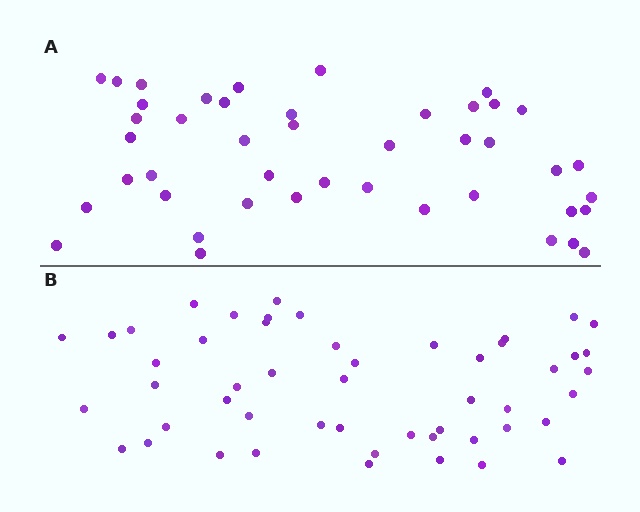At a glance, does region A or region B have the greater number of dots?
Region B (the bottom region) has more dots.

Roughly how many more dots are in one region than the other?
Region B has roughly 8 or so more dots than region A.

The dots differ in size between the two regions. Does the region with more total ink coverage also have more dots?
No. Region A has more total ink coverage because its dots are larger, but region B actually contains more individual dots. Total area can be misleading — the number of items is what matters here.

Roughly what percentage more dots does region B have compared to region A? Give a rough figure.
About 15% more.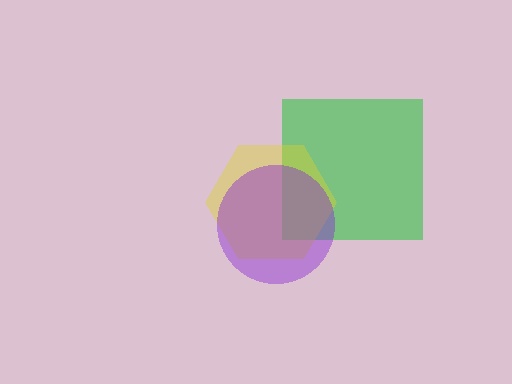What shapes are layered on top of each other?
The layered shapes are: a green square, a yellow hexagon, a purple circle.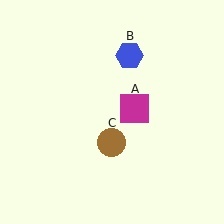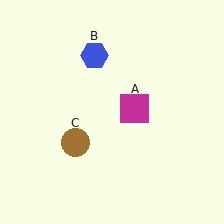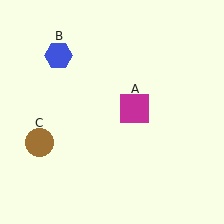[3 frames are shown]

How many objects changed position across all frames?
2 objects changed position: blue hexagon (object B), brown circle (object C).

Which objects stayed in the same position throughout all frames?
Magenta square (object A) remained stationary.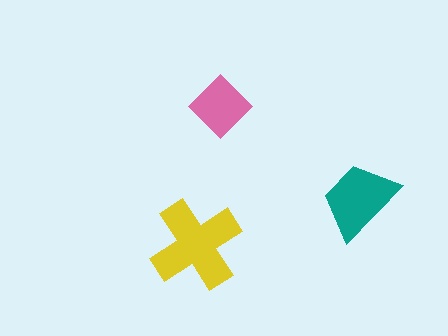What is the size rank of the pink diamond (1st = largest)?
3rd.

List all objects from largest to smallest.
The yellow cross, the teal trapezoid, the pink diamond.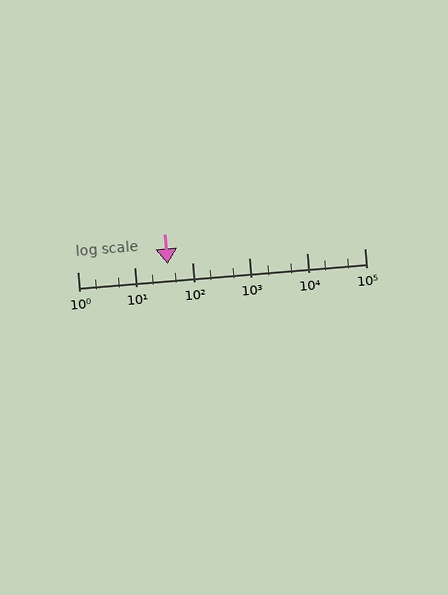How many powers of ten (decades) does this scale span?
The scale spans 5 decades, from 1 to 100000.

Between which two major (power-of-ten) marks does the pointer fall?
The pointer is between 10 and 100.